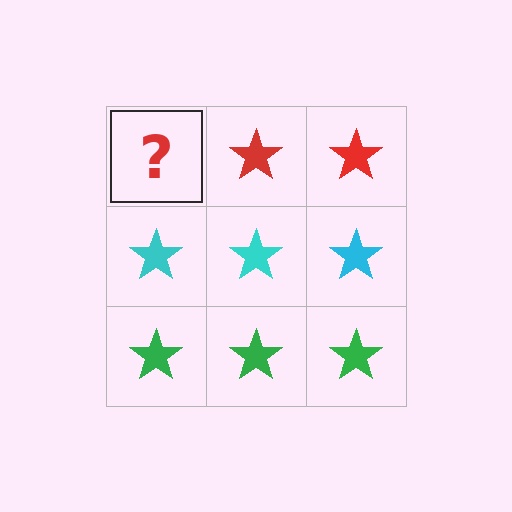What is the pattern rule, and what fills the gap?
The rule is that each row has a consistent color. The gap should be filled with a red star.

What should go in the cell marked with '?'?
The missing cell should contain a red star.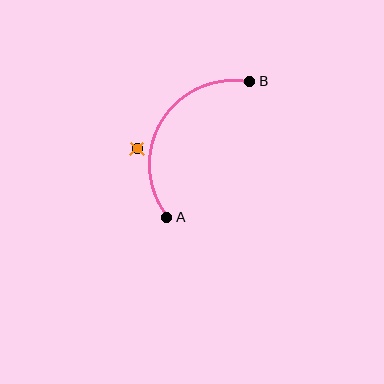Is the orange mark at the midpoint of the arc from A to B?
No — the orange mark does not lie on the arc at all. It sits slightly outside the curve.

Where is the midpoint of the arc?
The arc midpoint is the point on the curve farthest from the straight line joining A and B. It sits to the left of that line.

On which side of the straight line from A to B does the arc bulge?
The arc bulges to the left of the straight line connecting A and B.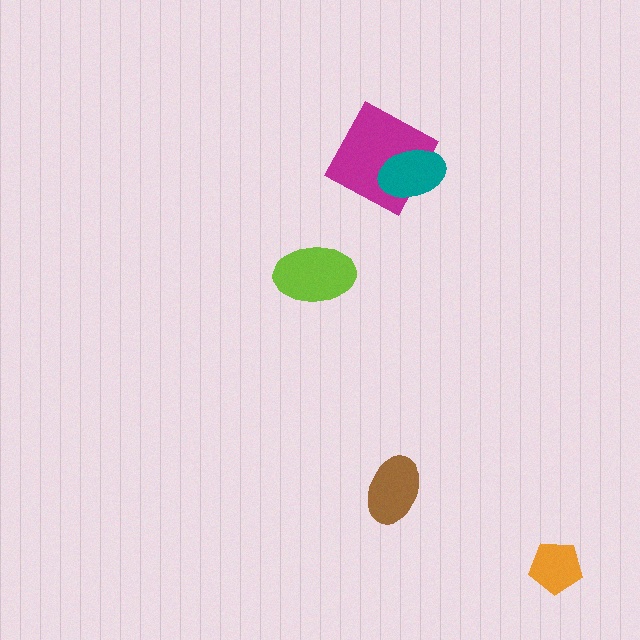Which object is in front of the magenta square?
The teal ellipse is in front of the magenta square.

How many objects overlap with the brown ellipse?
0 objects overlap with the brown ellipse.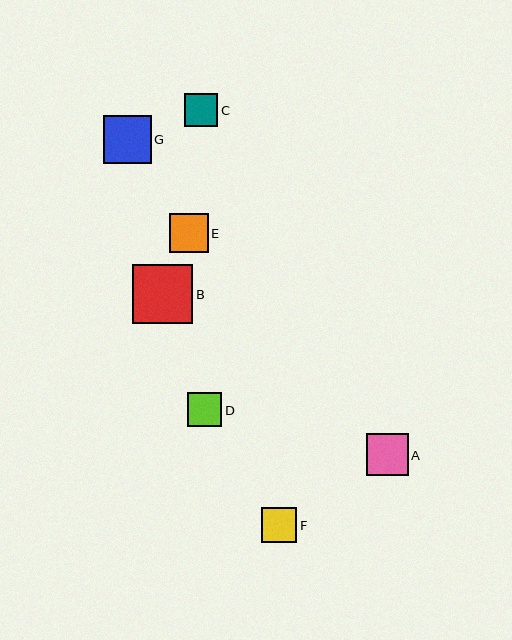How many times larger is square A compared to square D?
Square A is approximately 1.2 times the size of square D.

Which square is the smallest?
Square C is the smallest with a size of approximately 33 pixels.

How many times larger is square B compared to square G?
Square B is approximately 1.3 times the size of square G.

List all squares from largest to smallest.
From largest to smallest: B, G, A, E, F, D, C.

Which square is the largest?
Square B is the largest with a size of approximately 60 pixels.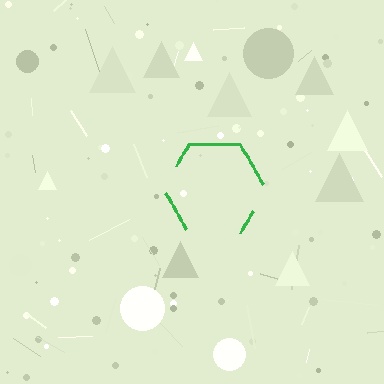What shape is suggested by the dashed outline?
The dashed outline suggests a hexagon.